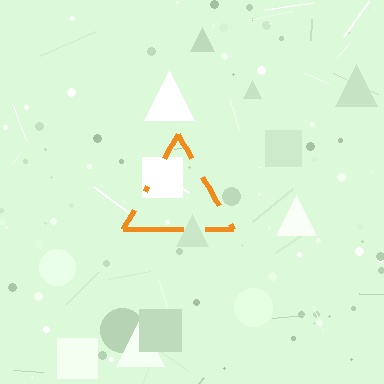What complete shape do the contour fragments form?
The contour fragments form a triangle.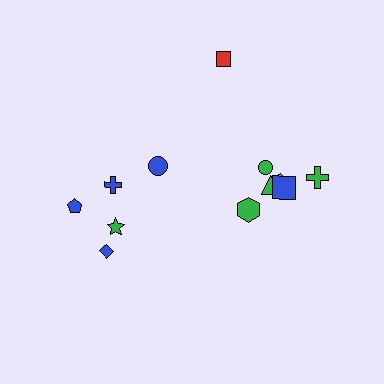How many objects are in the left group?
There are 5 objects.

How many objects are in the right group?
There are 7 objects.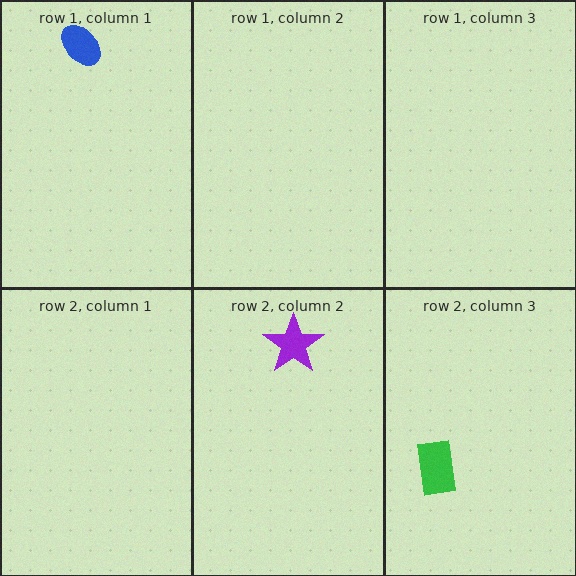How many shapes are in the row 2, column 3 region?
1.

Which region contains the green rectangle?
The row 2, column 3 region.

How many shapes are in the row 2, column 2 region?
1.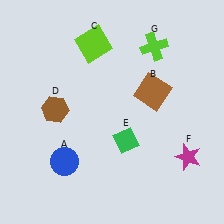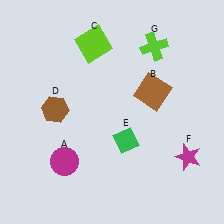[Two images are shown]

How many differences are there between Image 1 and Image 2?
There is 1 difference between the two images.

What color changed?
The circle (A) changed from blue in Image 1 to magenta in Image 2.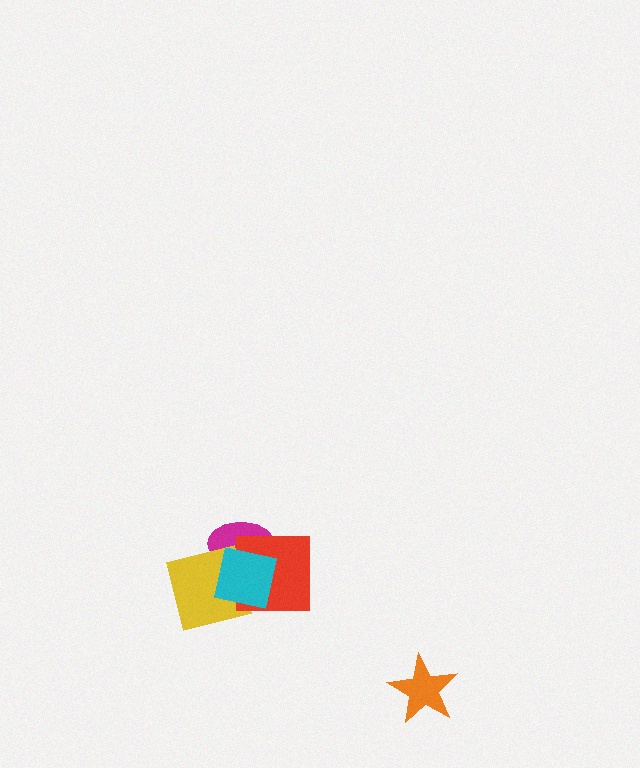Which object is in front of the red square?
The cyan square is in front of the red square.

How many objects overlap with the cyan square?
3 objects overlap with the cyan square.